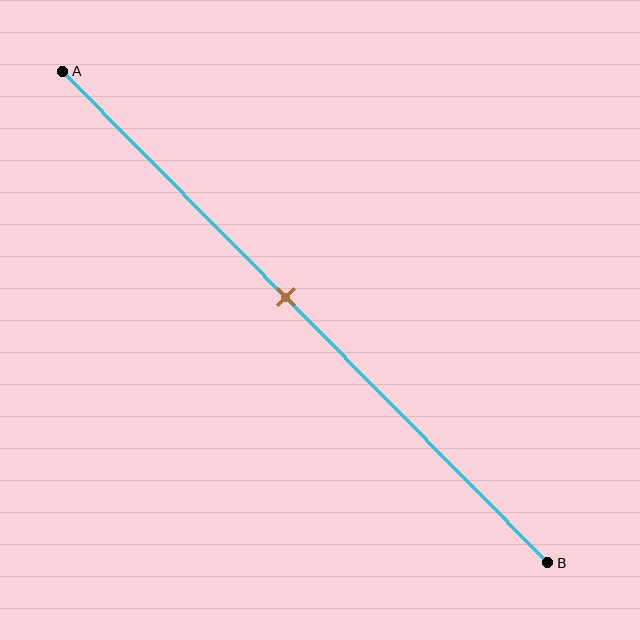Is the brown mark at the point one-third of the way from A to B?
No, the mark is at about 45% from A, not at the 33% one-third point.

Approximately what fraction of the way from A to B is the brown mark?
The brown mark is approximately 45% of the way from A to B.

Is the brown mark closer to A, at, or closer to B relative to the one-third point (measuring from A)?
The brown mark is closer to point B than the one-third point of segment AB.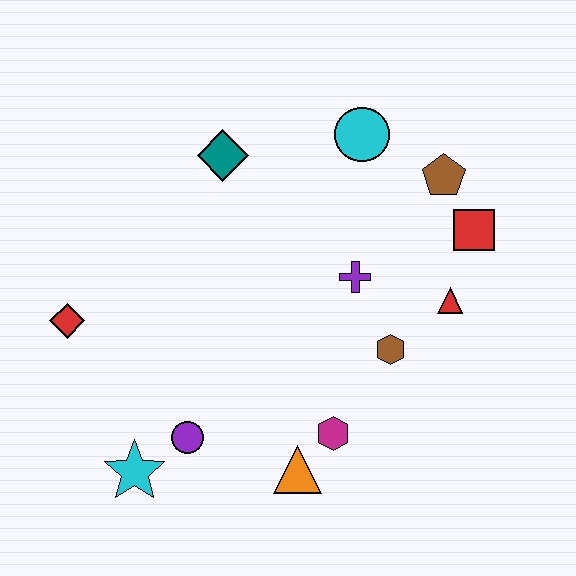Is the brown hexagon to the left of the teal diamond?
No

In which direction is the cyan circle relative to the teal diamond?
The cyan circle is to the right of the teal diamond.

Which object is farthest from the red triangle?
The red diamond is farthest from the red triangle.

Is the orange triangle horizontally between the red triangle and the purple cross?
No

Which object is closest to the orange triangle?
The magenta hexagon is closest to the orange triangle.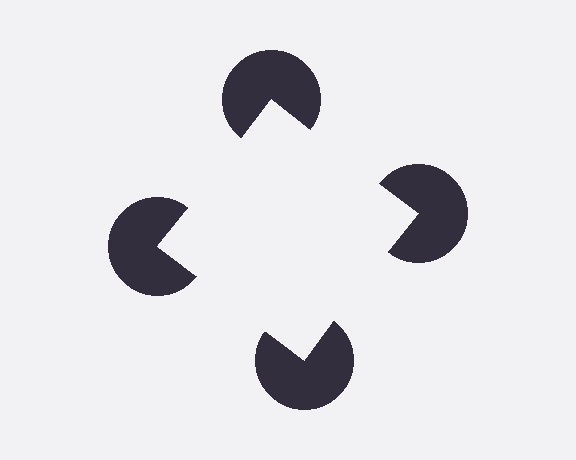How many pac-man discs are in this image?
There are 4 — one at each vertex of the illusory square.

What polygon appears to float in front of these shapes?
An illusory square — its edges are inferred from the aligned wedge cuts in the pac-man discs, not physically drawn.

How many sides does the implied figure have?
4 sides.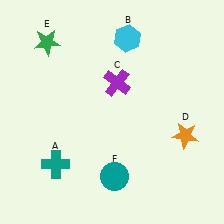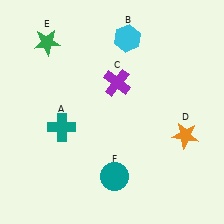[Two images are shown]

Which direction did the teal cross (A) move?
The teal cross (A) moved up.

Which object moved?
The teal cross (A) moved up.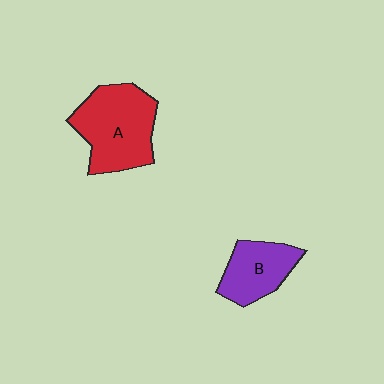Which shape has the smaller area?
Shape B (purple).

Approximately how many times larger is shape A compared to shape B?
Approximately 1.6 times.